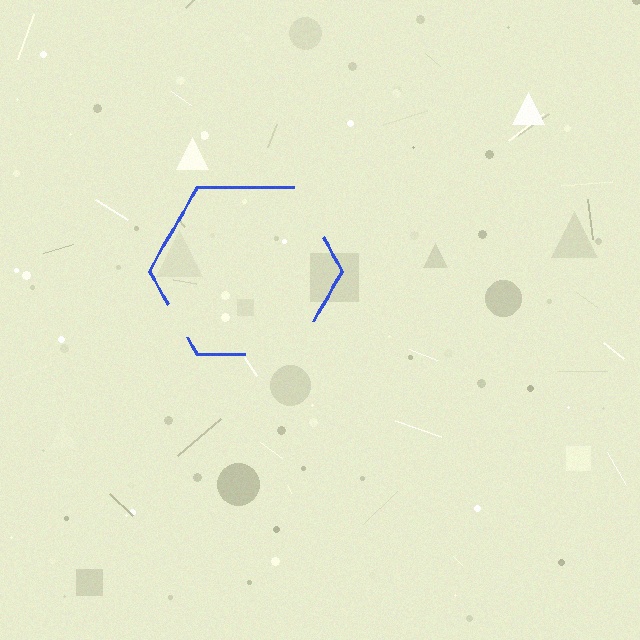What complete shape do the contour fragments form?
The contour fragments form a hexagon.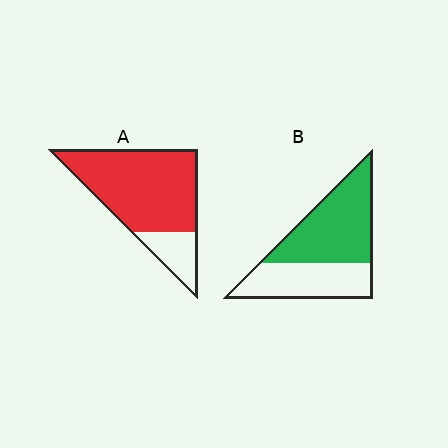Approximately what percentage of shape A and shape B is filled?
A is approximately 80% and B is approximately 60%.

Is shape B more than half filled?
Yes.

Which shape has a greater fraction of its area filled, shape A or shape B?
Shape A.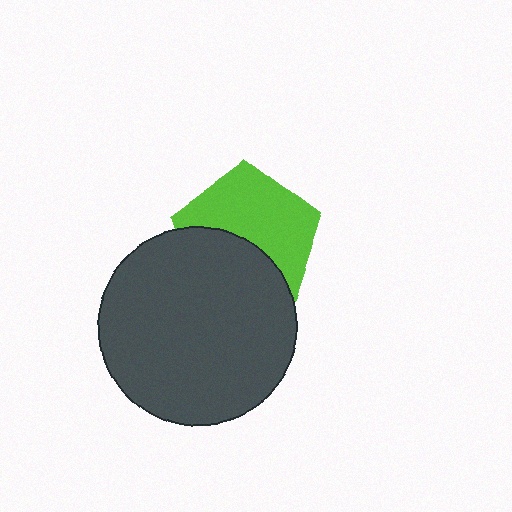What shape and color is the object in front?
The object in front is a dark gray circle.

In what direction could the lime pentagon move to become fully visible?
The lime pentagon could move up. That would shift it out from behind the dark gray circle entirely.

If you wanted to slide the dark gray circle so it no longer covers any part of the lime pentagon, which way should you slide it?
Slide it down — that is the most direct way to separate the two shapes.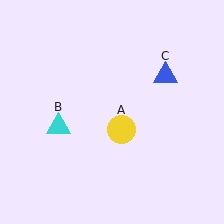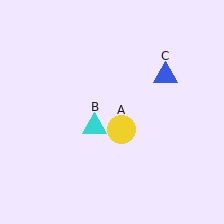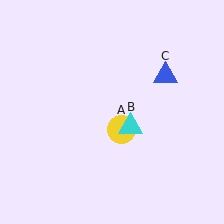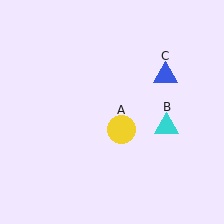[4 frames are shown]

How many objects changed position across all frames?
1 object changed position: cyan triangle (object B).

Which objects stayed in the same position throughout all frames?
Yellow circle (object A) and blue triangle (object C) remained stationary.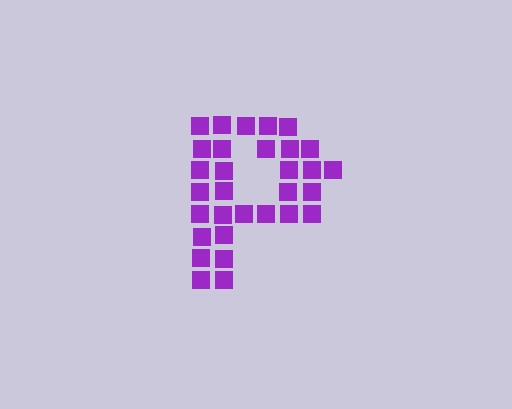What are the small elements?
The small elements are squares.